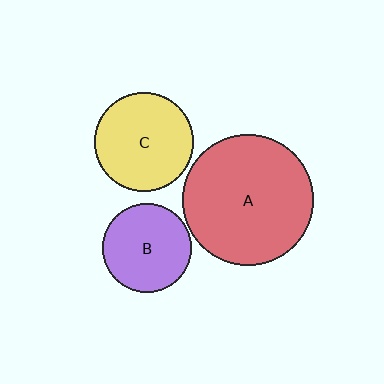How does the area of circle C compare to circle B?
Approximately 1.2 times.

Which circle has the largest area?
Circle A (red).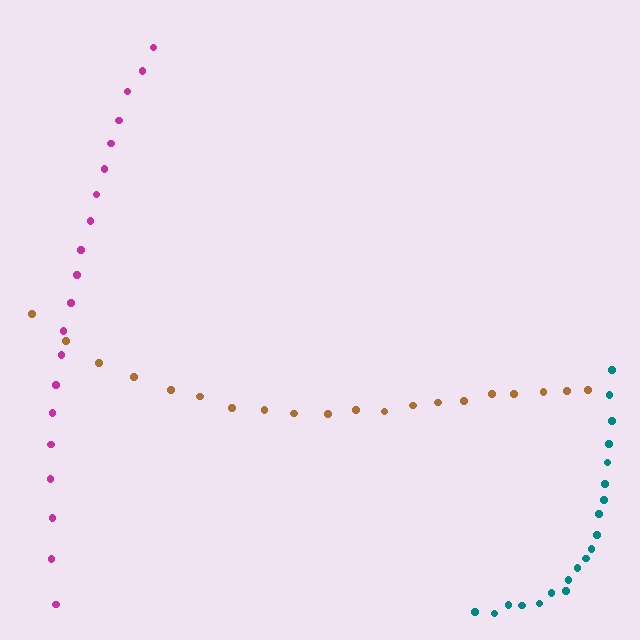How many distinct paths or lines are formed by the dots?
There are 3 distinct paths.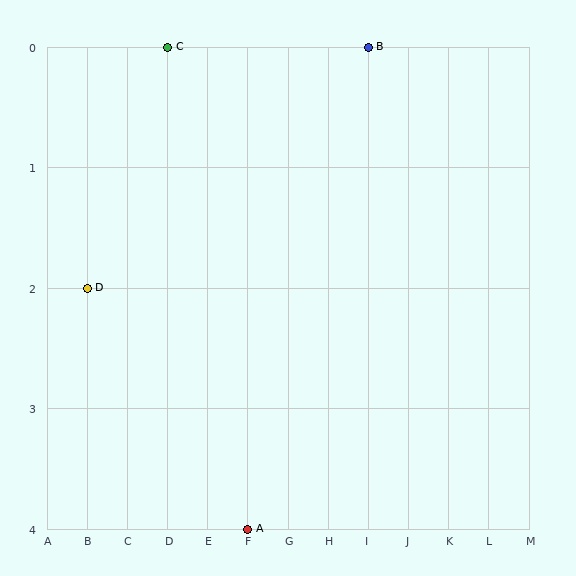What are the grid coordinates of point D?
Point D is at grid coordinates (B, 2).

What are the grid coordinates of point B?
Point B is at grid coordinates (I, 0).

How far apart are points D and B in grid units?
Points D and B are 7 columns and 2 rows apart (about 7.3 grid units diagonally).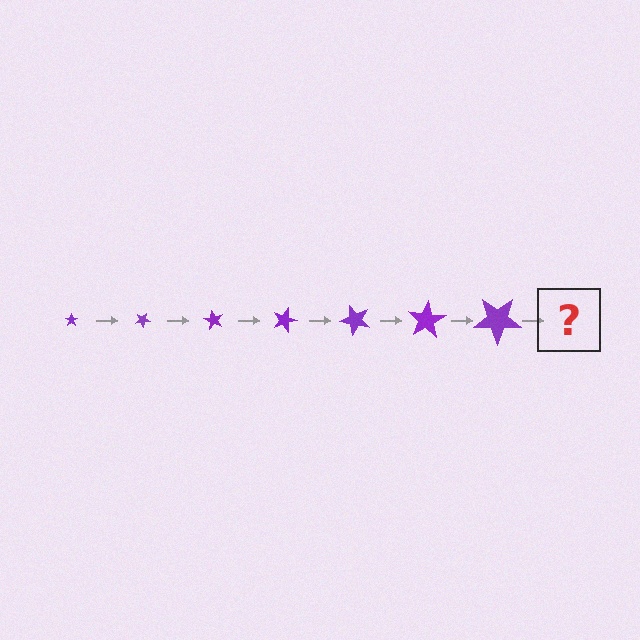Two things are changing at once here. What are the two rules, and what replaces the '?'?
The two rules are that the star grows larger each step and it rotates 30 degrees each step. The '?' should be a star, larger than the previous one and rotated 210 degrees from the start.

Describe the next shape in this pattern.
It should be a star, larger than the previous one and rotated 210 degrees from the start.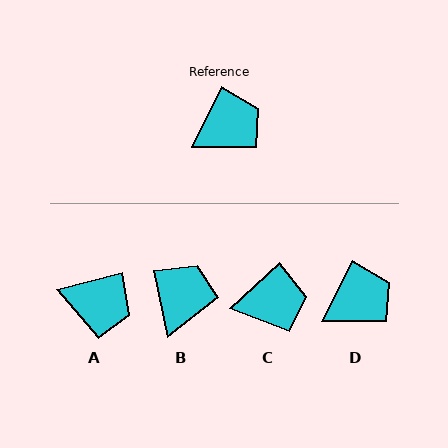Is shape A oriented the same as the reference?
No, it is off by about 49 degrees.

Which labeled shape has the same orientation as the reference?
D.